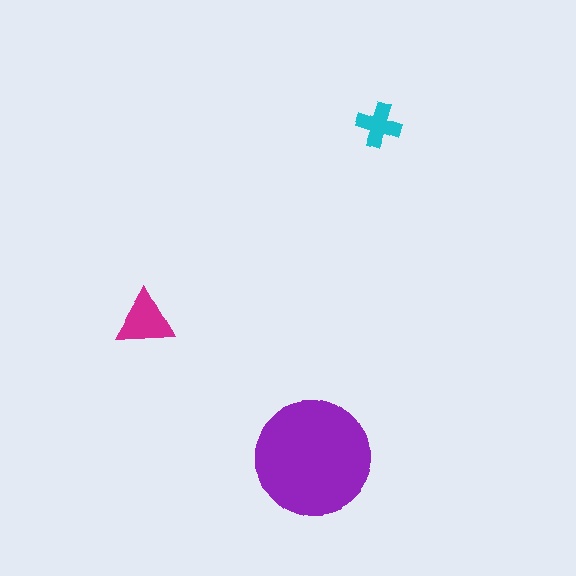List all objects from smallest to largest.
The cyan cross, the magenta triangle, the purple circle.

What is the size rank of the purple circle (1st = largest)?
1st.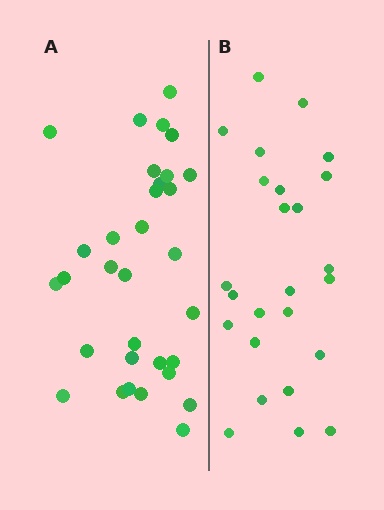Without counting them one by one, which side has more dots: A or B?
Region A (the left region) has more dots.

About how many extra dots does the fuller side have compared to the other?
Region A has roughly 8 or so more dots than region B.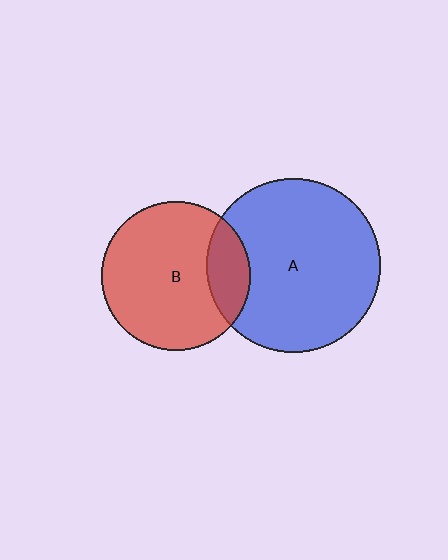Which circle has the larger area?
Circle A (blue).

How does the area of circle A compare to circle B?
Approximately 1.4 times.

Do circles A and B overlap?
Yes.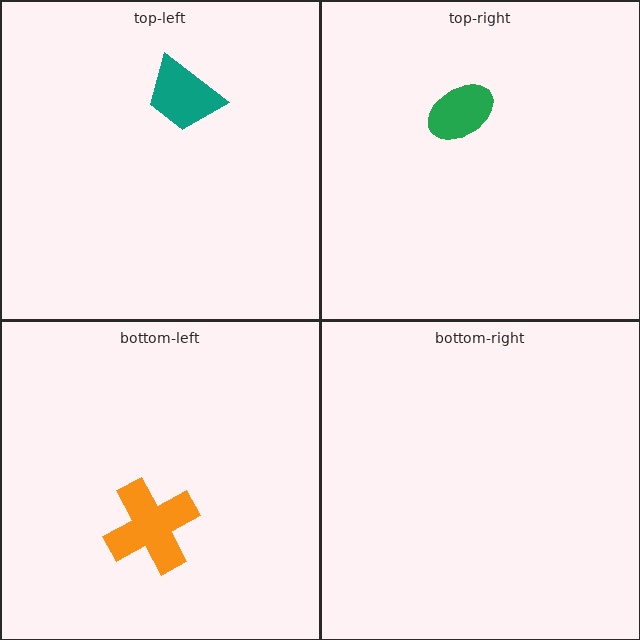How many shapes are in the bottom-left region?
1.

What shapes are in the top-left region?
The teal trapezoid.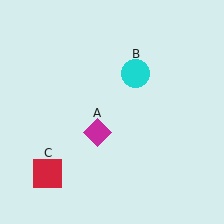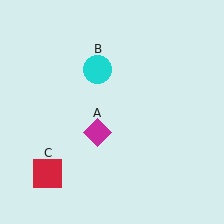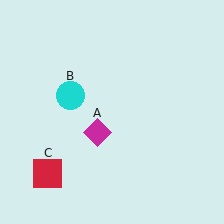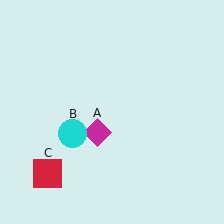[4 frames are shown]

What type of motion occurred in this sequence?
The cyan circle (object B) rotated counterclockwise around the center of the scene.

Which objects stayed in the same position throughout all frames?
Magenta diamond (object A) and red square (object C) remained stationary.